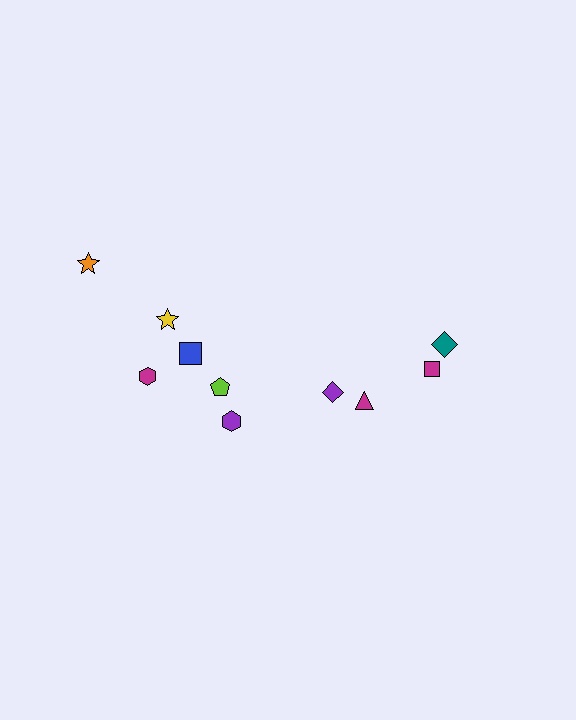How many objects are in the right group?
There are 4 objects.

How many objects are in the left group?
There are 6 objects.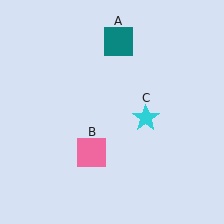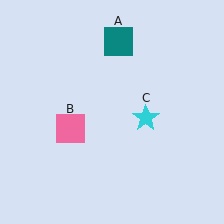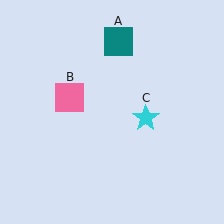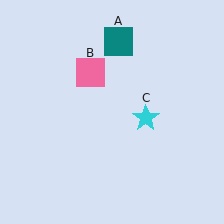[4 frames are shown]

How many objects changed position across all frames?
1 object changed position: pink square (object B).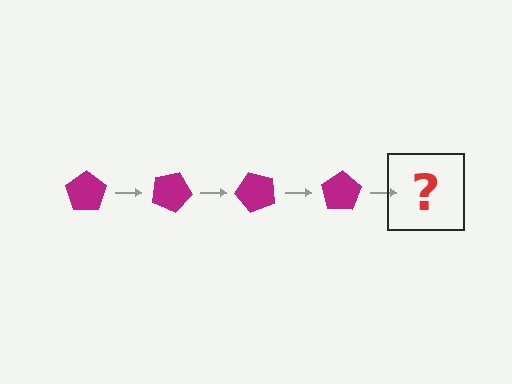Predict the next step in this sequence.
The next step is a magenta pentagon rotated 100 degrees.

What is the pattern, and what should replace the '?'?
The pattern is that the pentagon rotates 25 degrees each step. The '?' should be a magenta pentagon rotated 100 degrees.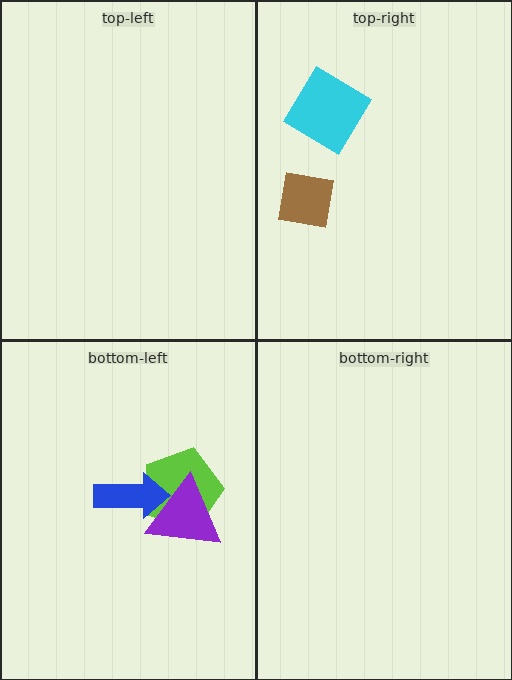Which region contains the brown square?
The top-right region.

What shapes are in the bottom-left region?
The lime pentagon, the blue arrow, the purple triangle.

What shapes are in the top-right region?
The brown square, the cyan diamond.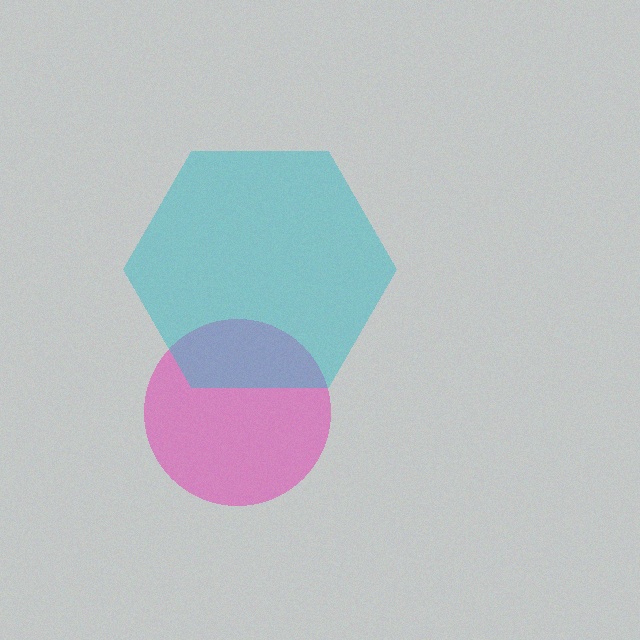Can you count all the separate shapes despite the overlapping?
Yes, there are 2 separate shapes.